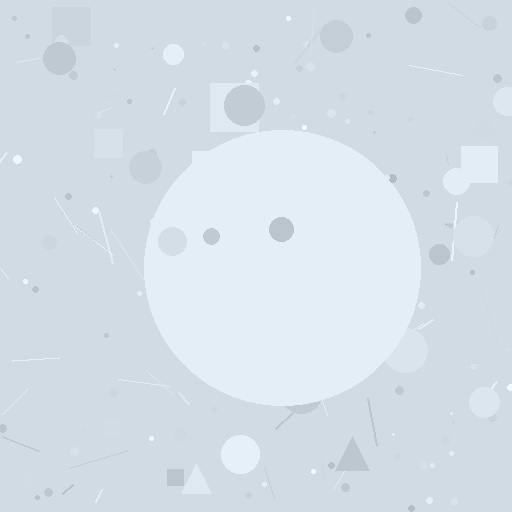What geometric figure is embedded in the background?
A circle is embedded in the background.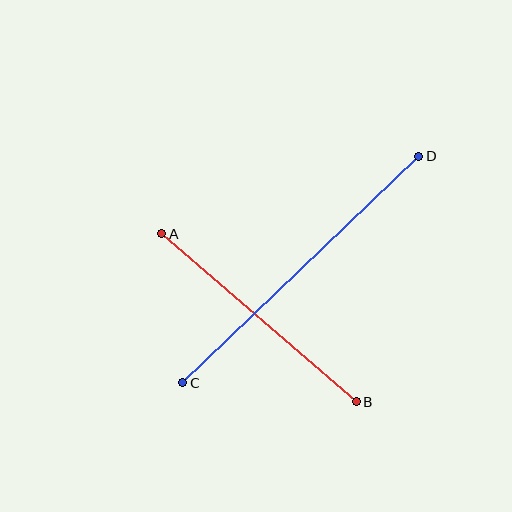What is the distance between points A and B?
The distance is approximately 257 pixels.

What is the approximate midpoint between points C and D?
The midpoint is at approximately (301, 270) pixels.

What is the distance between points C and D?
The distance is approximately 327 pixels.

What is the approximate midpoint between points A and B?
The midpoint is at approximately (259, 318) pixels.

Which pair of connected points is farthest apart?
Points C and D are farthest apart.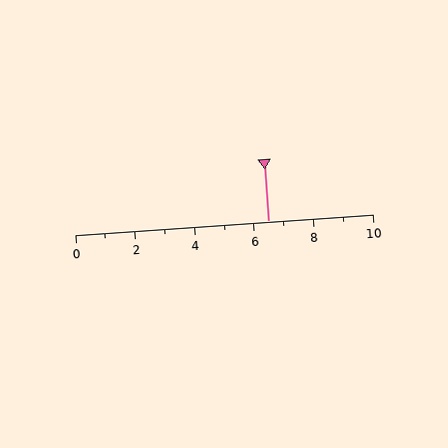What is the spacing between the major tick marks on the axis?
The major ticks are spaced 2 apart.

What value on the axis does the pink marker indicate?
The marker indicates approximately 6.5.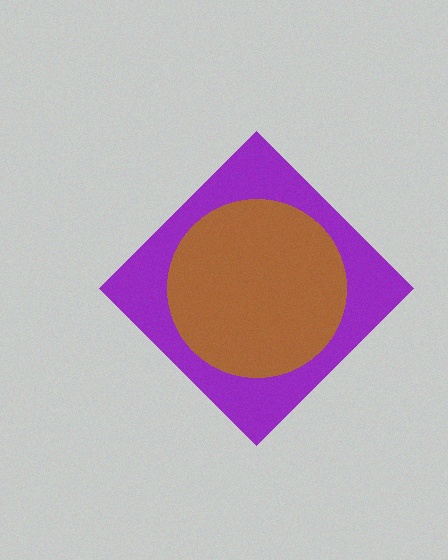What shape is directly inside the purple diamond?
The brown circle.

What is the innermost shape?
The brown circle.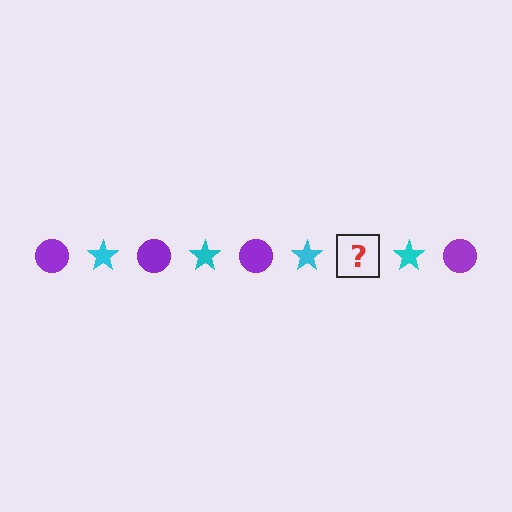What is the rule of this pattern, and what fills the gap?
The rule is that the pattern alternates between purple circle and cyan star. The gap should be filled with a purple circle.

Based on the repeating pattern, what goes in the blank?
The blank should be a purple circle.